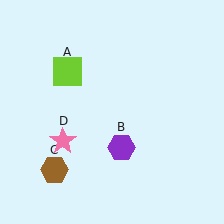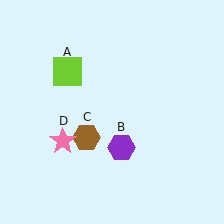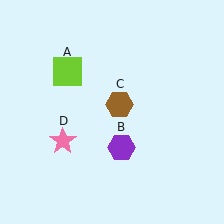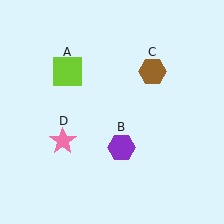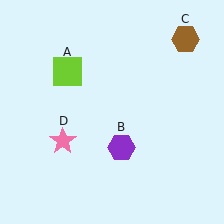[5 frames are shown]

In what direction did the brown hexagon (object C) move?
The brown hexagon (object C) moved up and to the right.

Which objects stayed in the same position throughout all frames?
Lime square (object A) and purple hexagon (object B) and pink star (object D) remained stationary.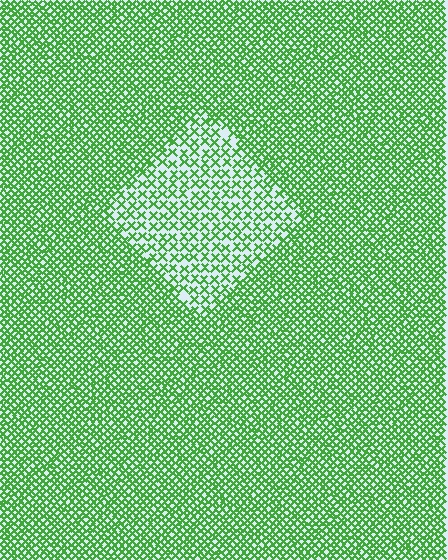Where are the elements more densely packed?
The elements are more densely packed outside the diamond boundary.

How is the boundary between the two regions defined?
The boundary is defined by a change in element density (approximately 2.1x ratio). All elements are the same color, size, and shape.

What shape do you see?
I see a diamond.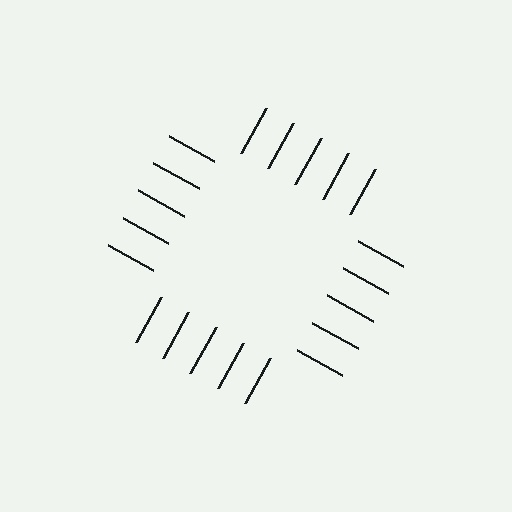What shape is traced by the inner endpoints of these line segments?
An illusory square — the line segments terminate on its edges but no continuous stroke is drawn.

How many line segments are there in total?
20 — 5 along each of the 4 edges.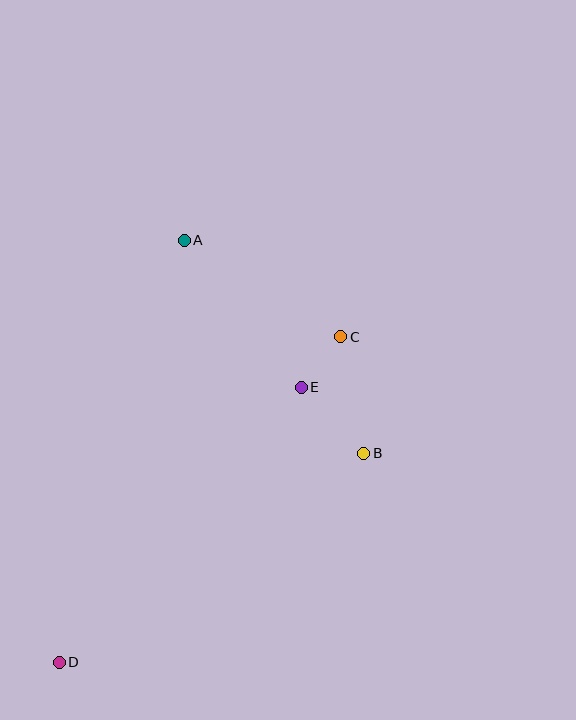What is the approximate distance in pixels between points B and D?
The distance between B and D is approximately 369 pixels.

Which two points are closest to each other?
Points C and E are closest to each other.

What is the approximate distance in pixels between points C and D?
The distance between C and D is approximately 430 pixels.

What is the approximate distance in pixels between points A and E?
The distance between A and E is approximately 188 pixels.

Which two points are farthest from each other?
Points A and D are farthest from each other.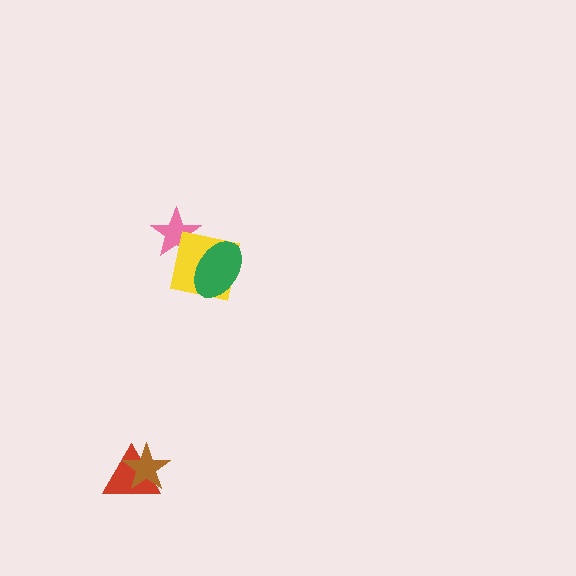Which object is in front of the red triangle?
The brown star is in front of the red triangle.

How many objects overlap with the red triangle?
1 object overlaps with the red triangle.